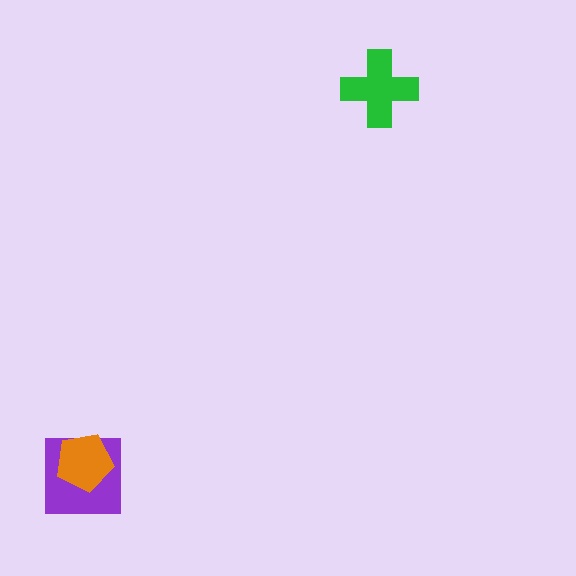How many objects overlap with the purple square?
1 object overlaps with the purple square.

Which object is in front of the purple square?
The orange pentagon is in front of the purple square.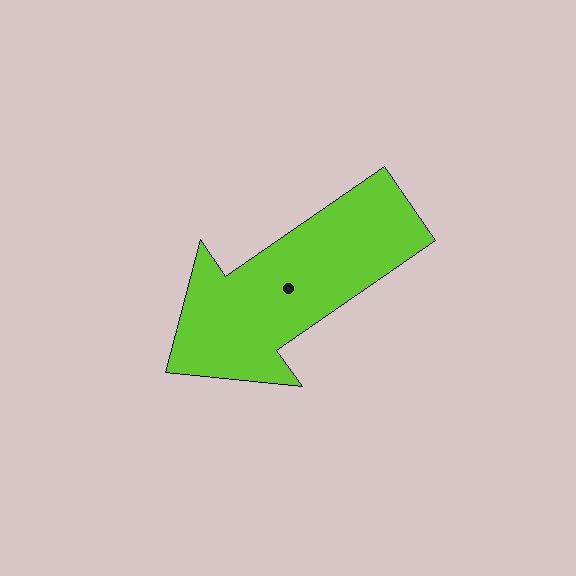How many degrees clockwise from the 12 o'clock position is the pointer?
Approximately 235 degrees.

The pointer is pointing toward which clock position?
Roughly 8 o'clock.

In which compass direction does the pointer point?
Southwest.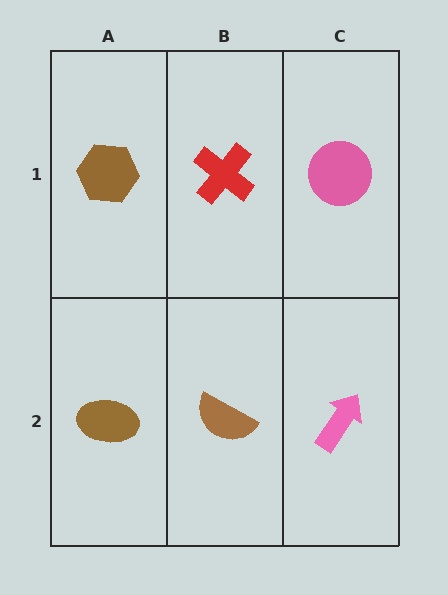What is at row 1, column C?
A pink circle.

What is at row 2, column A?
A brown ellipse.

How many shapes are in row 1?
3 shapes.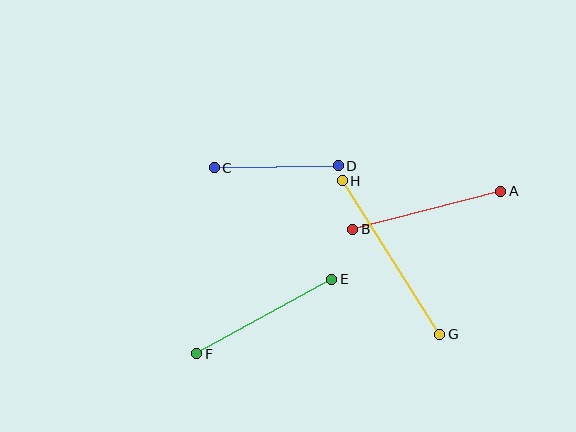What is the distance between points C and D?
The distance is approximately 124 pixels.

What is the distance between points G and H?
The distance is approximately 182 pixels.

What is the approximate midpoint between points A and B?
The midpoint is at approximately (427, 210) pixels.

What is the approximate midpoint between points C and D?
The midpoint is at approximately (276, 167) pixels.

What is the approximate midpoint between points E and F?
The midpoint is at approximately (264, 317) pixels.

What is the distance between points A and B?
The distance is approximately 153 pixels.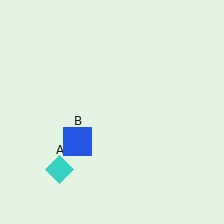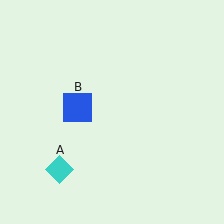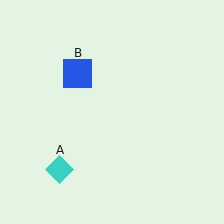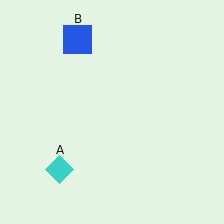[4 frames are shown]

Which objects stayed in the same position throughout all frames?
Cyan diamond (object A) remained stationary.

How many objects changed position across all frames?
1 object changed position: blue square (object B).